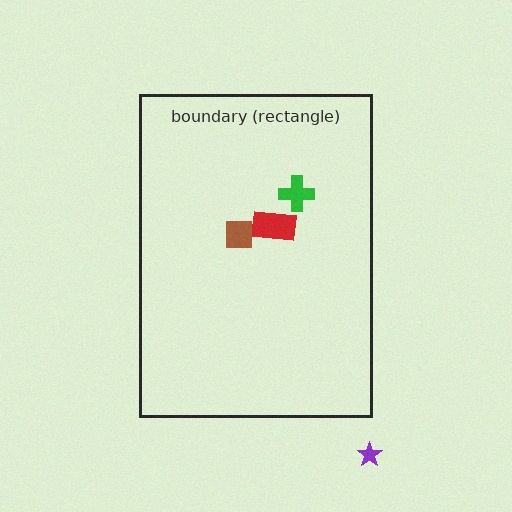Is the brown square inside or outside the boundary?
Inside.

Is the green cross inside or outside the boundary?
Inside.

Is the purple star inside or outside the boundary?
Outside.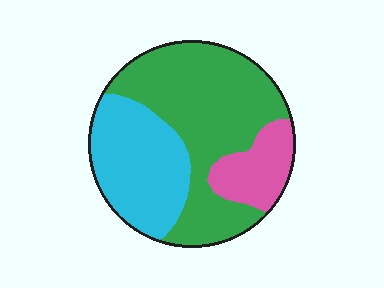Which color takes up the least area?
Pink, at roughly 15%.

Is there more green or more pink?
Green.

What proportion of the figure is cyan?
Cyan takes up between a sixth and a third of the figure.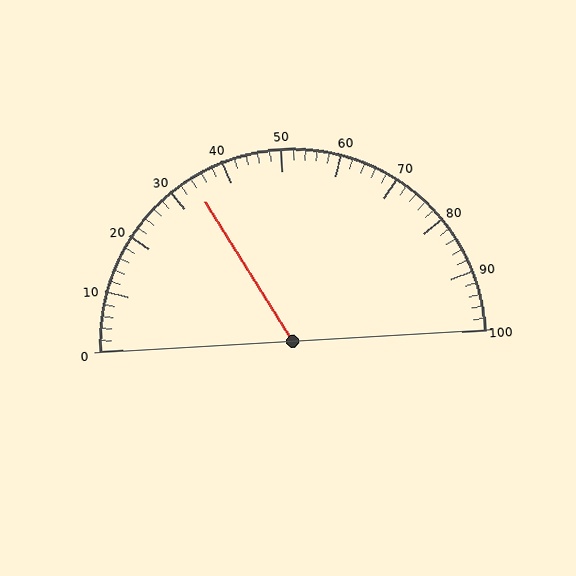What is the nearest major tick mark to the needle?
The nearest major tick mark is 30.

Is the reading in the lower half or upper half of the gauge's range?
The reading is in the lower half of the range (0 to 100).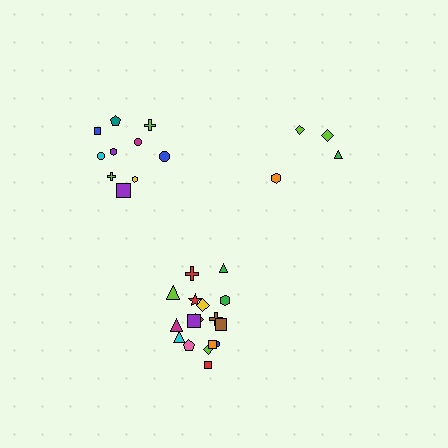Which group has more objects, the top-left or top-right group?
The top-left group.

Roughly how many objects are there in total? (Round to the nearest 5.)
Roughly 30 objects in total.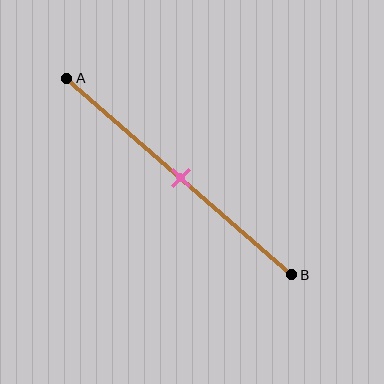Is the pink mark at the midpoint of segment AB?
Yes, the mark is approximately at the midpoint.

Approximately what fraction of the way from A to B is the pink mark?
The pink mark is approximately 50% of the way from A to B.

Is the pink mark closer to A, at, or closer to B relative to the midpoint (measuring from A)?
The pink mark is approximately at the midpoint of segment AB.